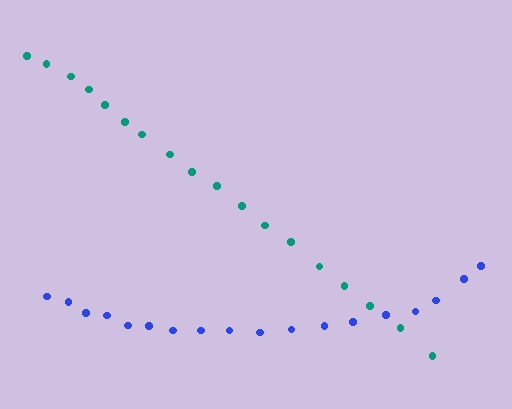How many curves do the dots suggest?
There are 2 distinct paths.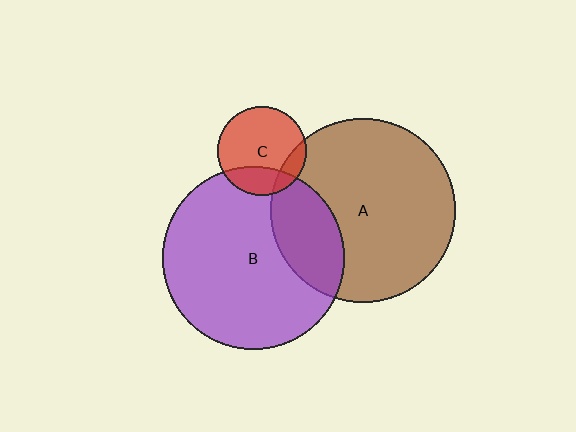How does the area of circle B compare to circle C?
Approximately 4.2 times.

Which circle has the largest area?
Circle A (brown).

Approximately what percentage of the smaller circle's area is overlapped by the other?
Approximately 15%.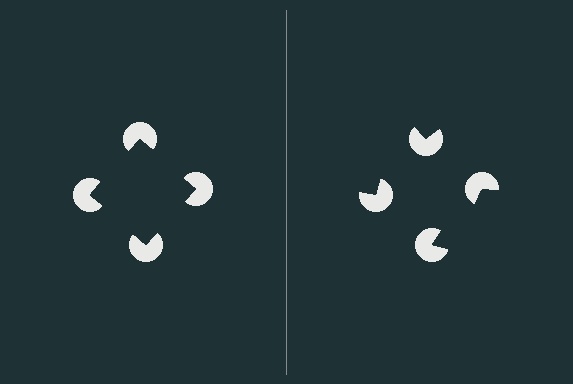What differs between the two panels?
The pac-man discs are positioned identically on both sides; only the wedge orientations differ. On the left they align to a square; on the right they are misaligned.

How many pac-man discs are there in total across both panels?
8 — 4 on each side.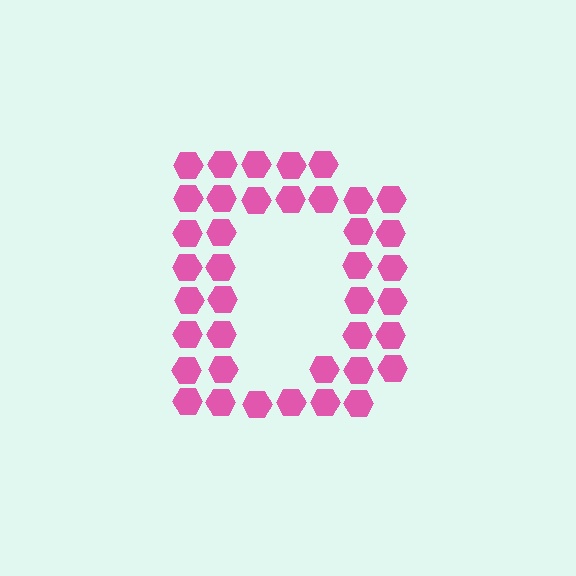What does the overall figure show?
The overall figure shows the letter D.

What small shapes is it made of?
It is made of small hexagons.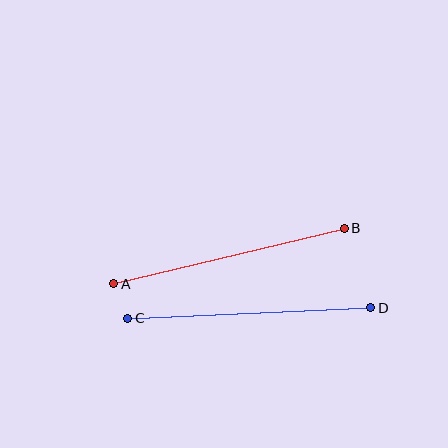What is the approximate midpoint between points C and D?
The midpoint is at approximately (249, 313) pixels.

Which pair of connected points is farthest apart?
Points C and D are farthest apart.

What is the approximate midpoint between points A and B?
The midpoint is at approximately (229, 256) pixels.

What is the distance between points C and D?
The distance is approximately 244 pixels.